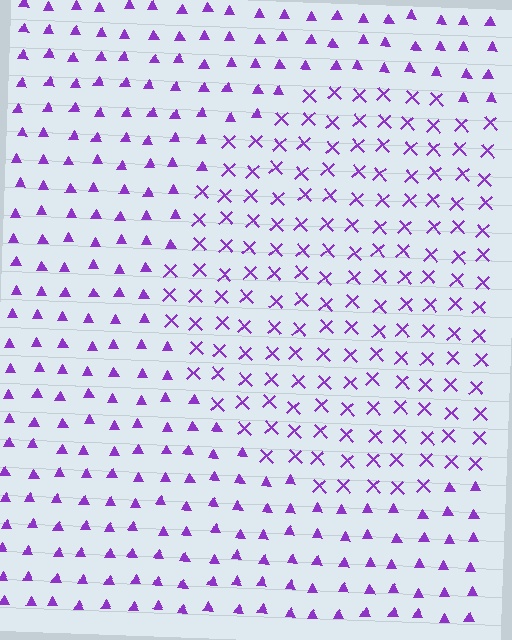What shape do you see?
I see a circle.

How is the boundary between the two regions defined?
The boundary is defined by a change in element shape: X marks inside vs. triangles outside. All elements share the same color and spacing.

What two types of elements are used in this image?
The image uses X marks inside the circle region and triangles outside it.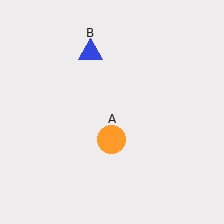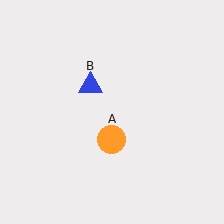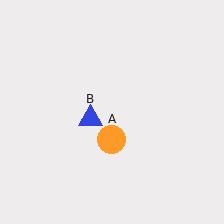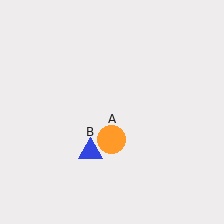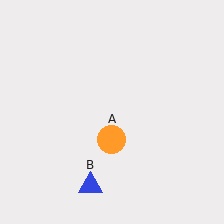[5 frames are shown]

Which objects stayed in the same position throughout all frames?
Orange circle (object A) remained stationary.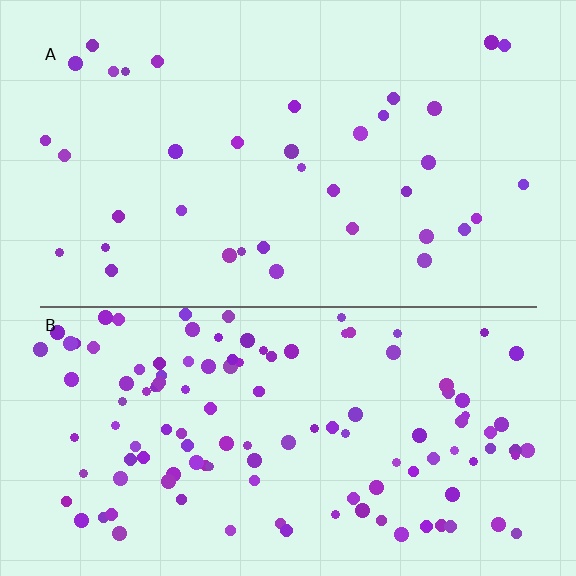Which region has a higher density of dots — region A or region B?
B (the bottom).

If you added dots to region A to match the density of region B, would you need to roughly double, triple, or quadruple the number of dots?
Approximately triple.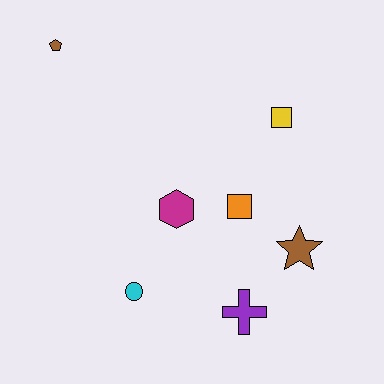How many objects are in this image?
There are 7 objects.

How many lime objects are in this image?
There are no lime objects.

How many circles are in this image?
There is 1 circle.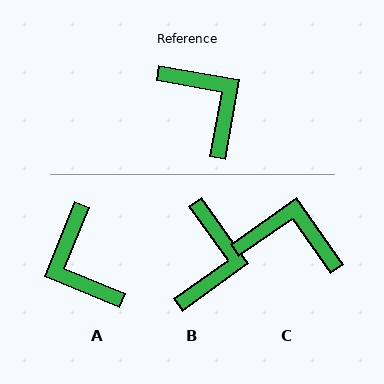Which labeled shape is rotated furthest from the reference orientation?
A, about 168 degrees away.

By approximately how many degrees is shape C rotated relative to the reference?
Approximately 45 degrees counter-clockwise.